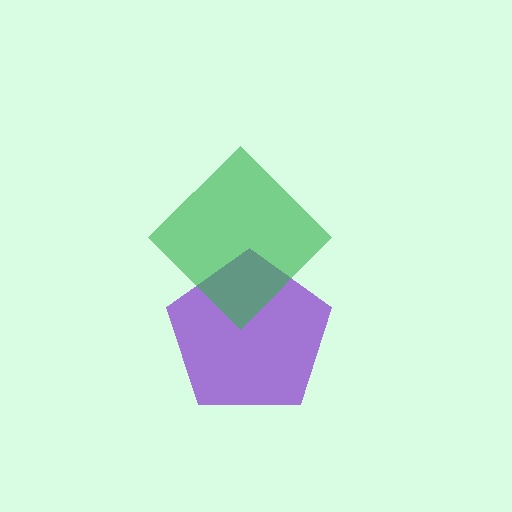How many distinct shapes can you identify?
There are 2 distinct shapes: a purple pentagon, a green diamond.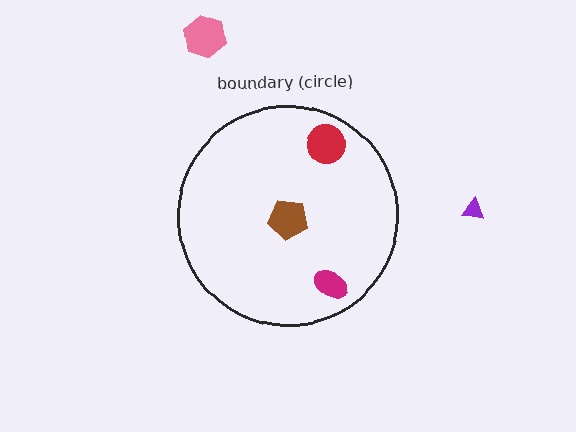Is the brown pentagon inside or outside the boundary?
Inside.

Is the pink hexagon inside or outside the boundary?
Outside.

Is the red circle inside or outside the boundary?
Inside.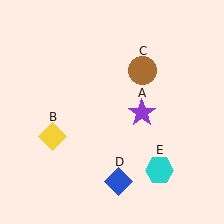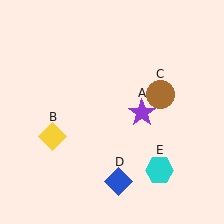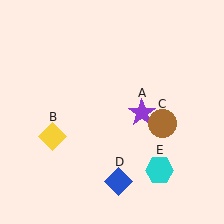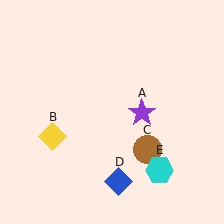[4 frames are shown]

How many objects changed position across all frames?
1 object changed position: brown circle (object C).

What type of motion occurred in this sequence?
The brown circle (object C) rotated clockwise around the center of the scene.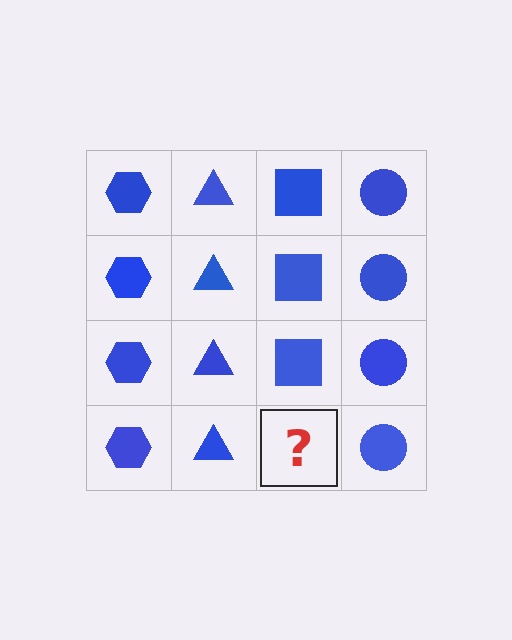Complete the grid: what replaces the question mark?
The question mark should be replaced with a blue square.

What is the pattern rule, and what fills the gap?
The rule is that each column has a consistent shape. The gap should be filled with a blue square.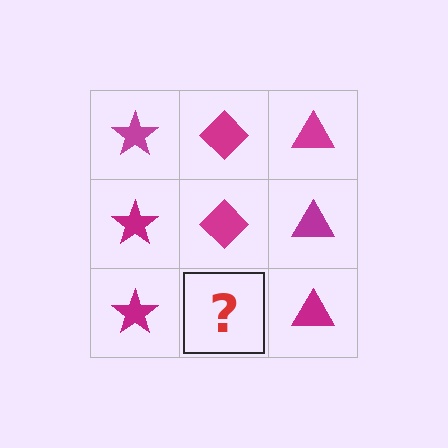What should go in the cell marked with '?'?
The missing cell should contain a magenta diamond.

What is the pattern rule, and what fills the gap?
The rule is that each column has a consistent shape. The gap should be filled with a magenta diamond.